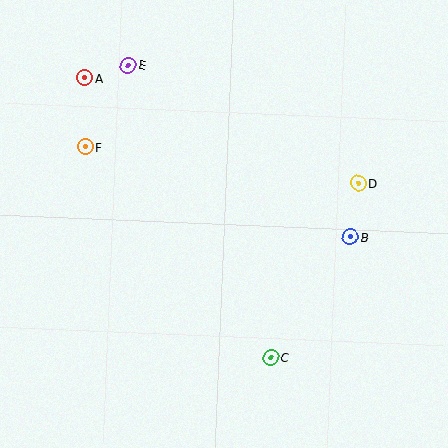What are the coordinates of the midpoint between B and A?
The midpoint between B and A is at (218, 157).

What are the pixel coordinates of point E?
Point E is at (128, 65).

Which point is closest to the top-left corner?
Point A is closest to the top-left corner.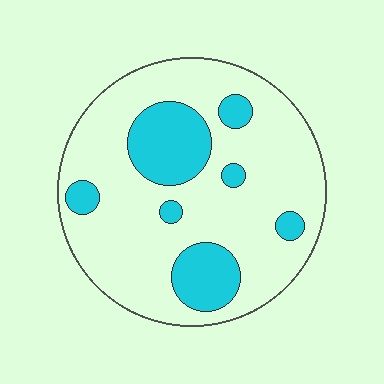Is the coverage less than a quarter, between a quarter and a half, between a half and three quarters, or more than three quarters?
Less than a quarter.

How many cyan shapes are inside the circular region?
7.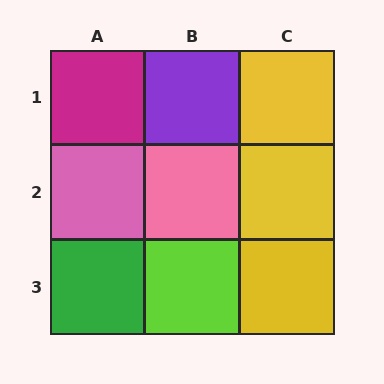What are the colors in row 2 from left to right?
Pink, pink, yellow.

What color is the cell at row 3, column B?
Lime.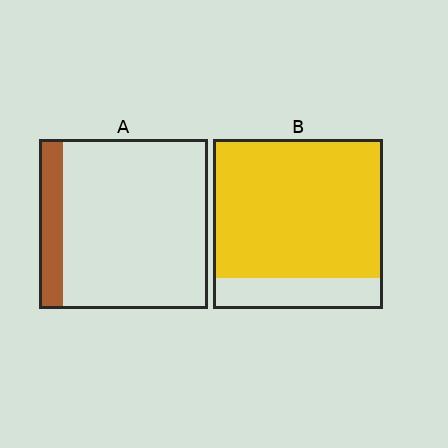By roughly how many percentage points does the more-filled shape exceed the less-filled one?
By roughly 70 percentage points (B over A).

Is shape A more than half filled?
No.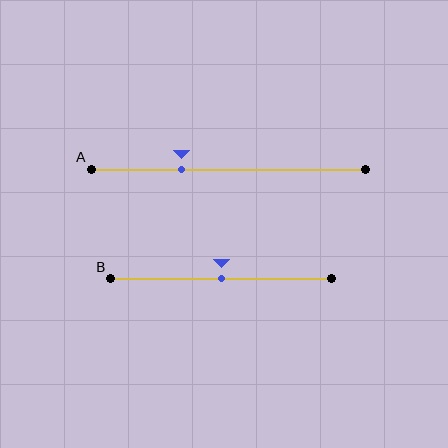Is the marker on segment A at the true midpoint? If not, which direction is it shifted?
No, the marker on segment A is shifted to the left by about 17% of the segment length.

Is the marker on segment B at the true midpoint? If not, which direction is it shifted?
Yes, the marker on segment B is at the true midpoint.